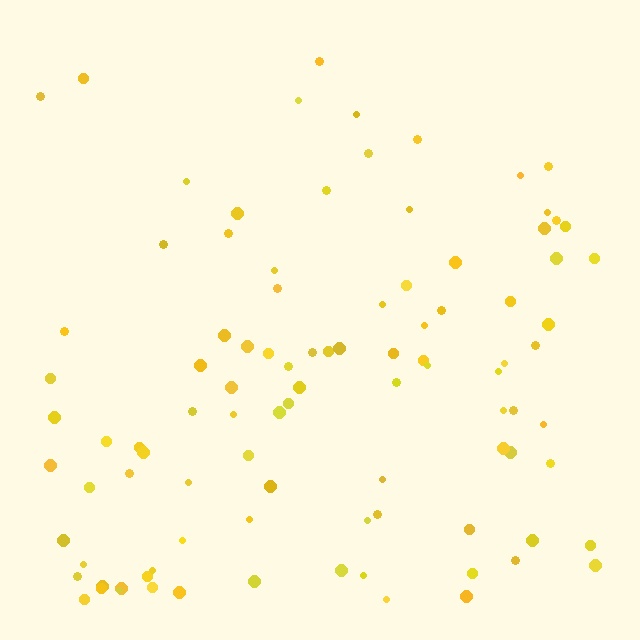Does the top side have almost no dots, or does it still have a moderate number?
Still a moderate number, just noticeably fewer than the bottom.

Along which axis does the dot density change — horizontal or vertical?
Vertical.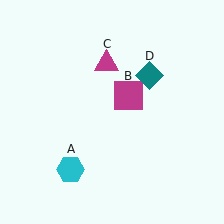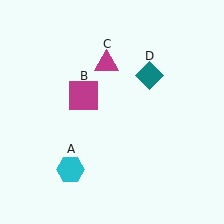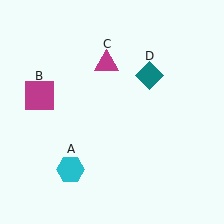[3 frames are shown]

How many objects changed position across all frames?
1 object changed position: magenta square (object B).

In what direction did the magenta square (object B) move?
The magenta square (object B) moved left.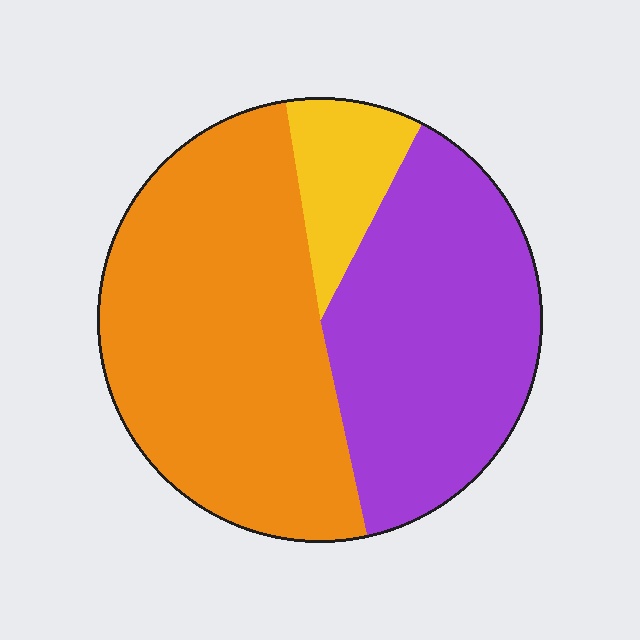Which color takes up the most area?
Orange, at roughly 50%.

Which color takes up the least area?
Yellow, at roughly 10%.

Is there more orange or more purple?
Orange.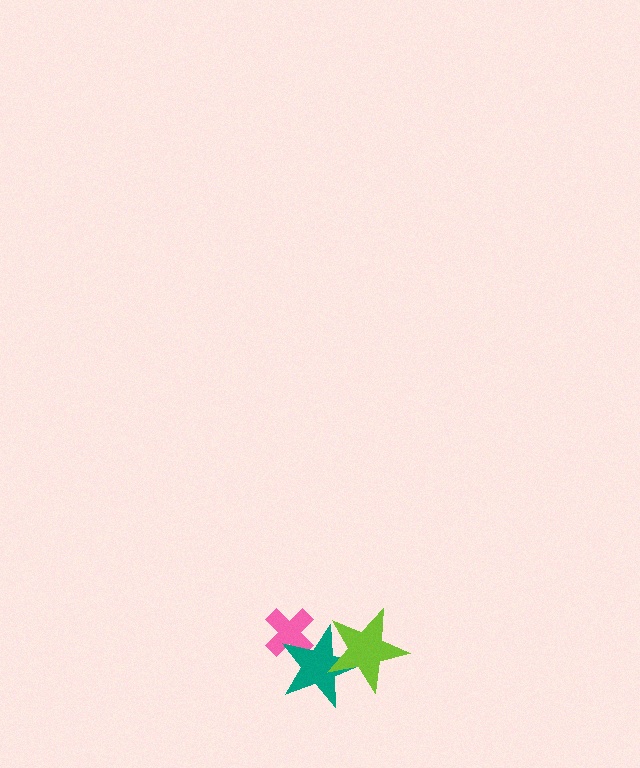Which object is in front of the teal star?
The lime star is in front of the teal star.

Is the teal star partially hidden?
Yes, it is partially covered by another shape.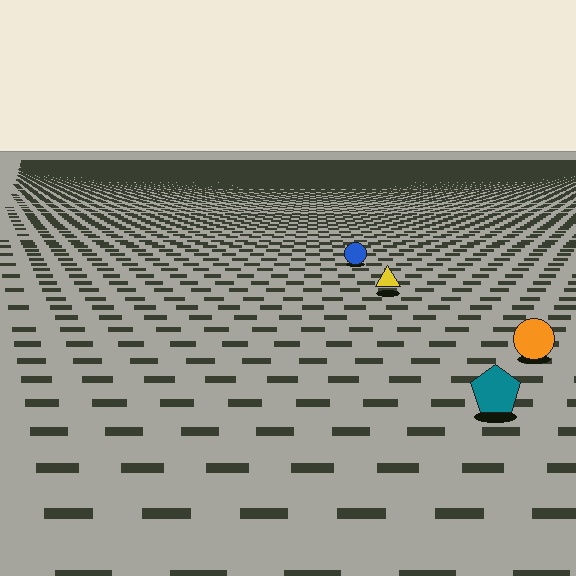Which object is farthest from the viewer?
The blue circle is farthest from the viewer. It appears smaller and the ground texture around it is denser.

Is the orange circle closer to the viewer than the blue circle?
Yes. The orange circle is closer — you can tell from the texture gradient: the ground texture is coarser near it.